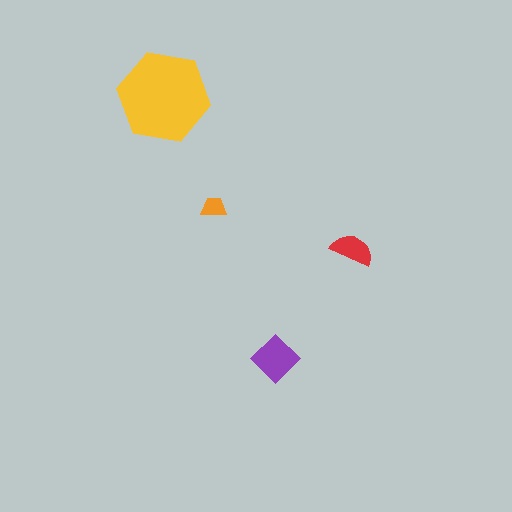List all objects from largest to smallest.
The yellow hexagon, the purple diamond, the red semicircle, the orange trapezoid.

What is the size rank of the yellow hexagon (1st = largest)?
1st.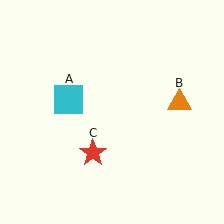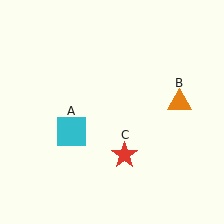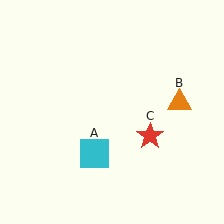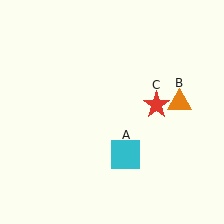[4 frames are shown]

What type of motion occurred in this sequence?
The cyan square (object A), red star (object C) rotated counterclockwise around the center of the scene.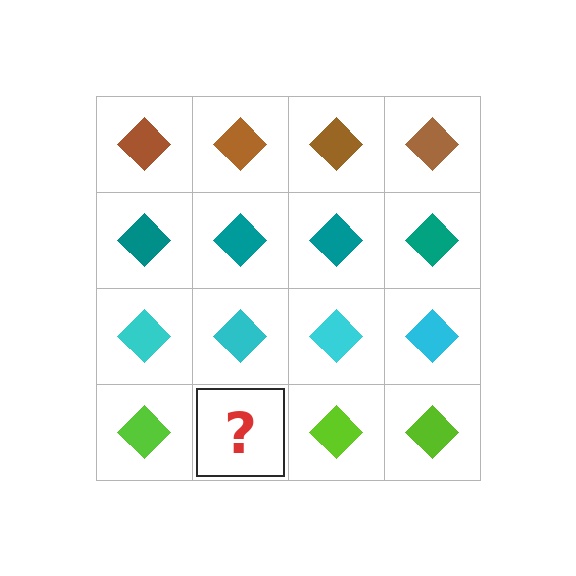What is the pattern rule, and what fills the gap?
The rule is that each row has a consistent color. The gap should be filled with a lime diamond.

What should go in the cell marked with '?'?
The missing cell should contain a lime diamond.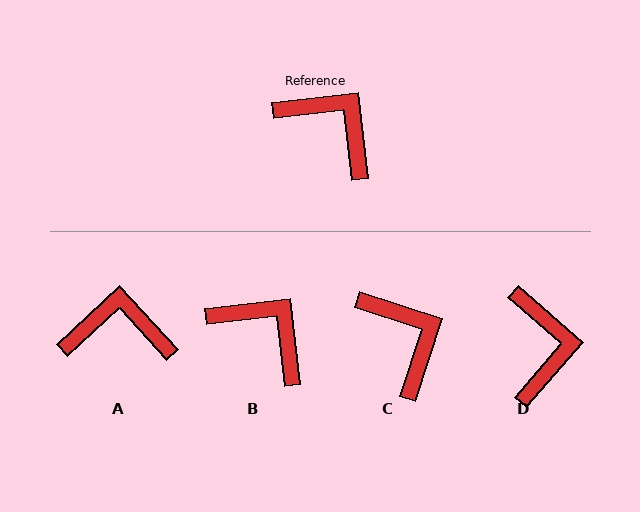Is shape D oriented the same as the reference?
No, it is off by about 47 degrees.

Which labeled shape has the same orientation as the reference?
B.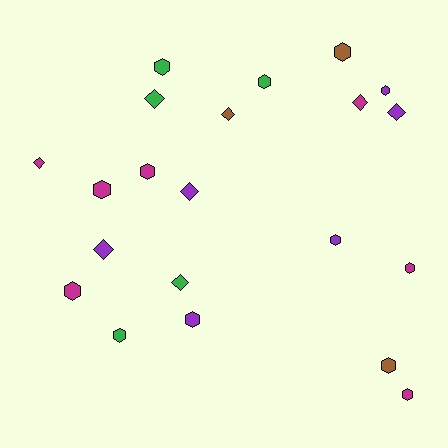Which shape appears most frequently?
Hexagon, with 13 objects.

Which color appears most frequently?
Magenta, with 7 objects.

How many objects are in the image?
There are 21 objects.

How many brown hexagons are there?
There are 2 brown hexagons.